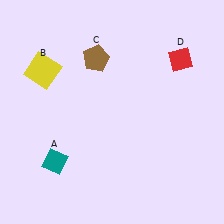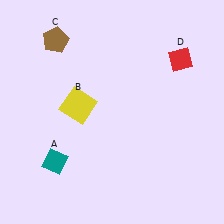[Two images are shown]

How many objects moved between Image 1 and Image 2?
2 objects moved between the two images.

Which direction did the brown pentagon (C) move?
The brown pentagon (C) moved left.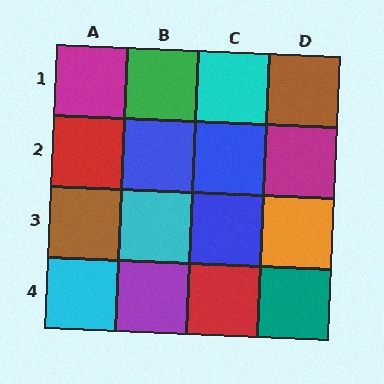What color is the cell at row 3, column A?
Brown.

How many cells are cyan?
3 cells are cyan.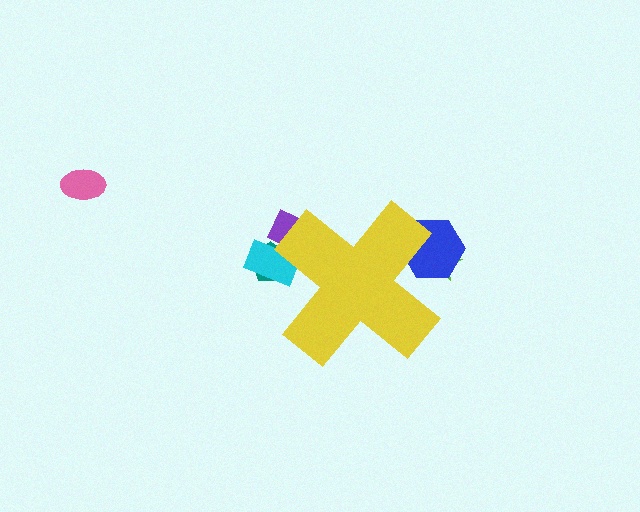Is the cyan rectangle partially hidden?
Yes, the cyan rectangle is partially hidden behind the yellow cross.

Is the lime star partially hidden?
Yes, the lime star is partially hidden behind the yellow cross.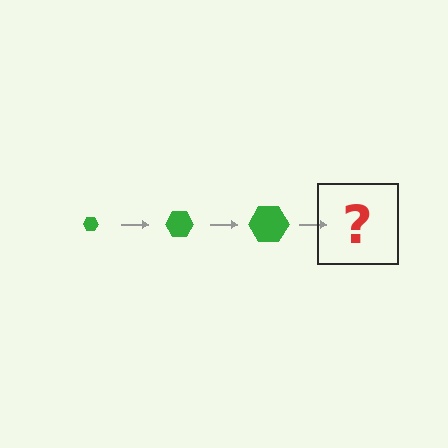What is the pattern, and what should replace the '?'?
The pattern is that the hexagon gets progressively larger each step. The '?' should be a green hexagon, larger than the previous one.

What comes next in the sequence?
The next element should be a green hexagon, larger than the previous one.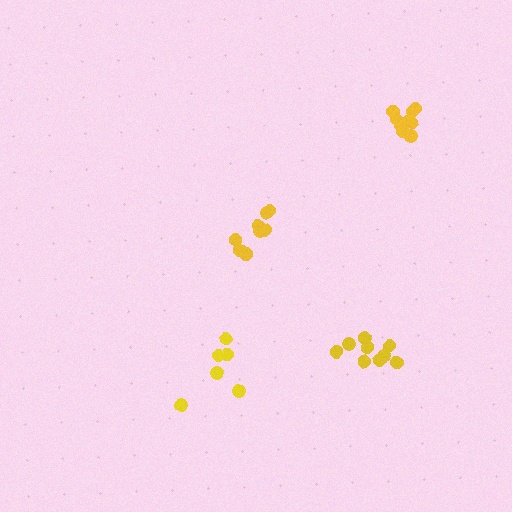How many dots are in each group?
Group 1: 8 dots, Group 2: 6 dots, Group 3: 10 dots, Group 4: 9 dots (33 total).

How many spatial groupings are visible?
There are 4 spatial groupings.